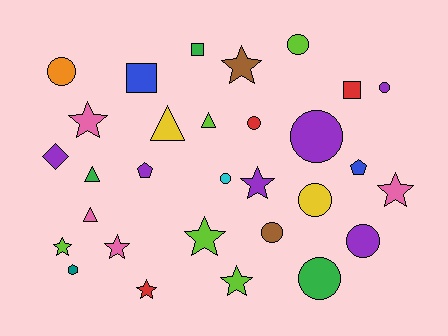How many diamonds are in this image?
There is 1 diamond.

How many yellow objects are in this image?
There are 2 yellow objects.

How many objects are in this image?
There are 30 objects.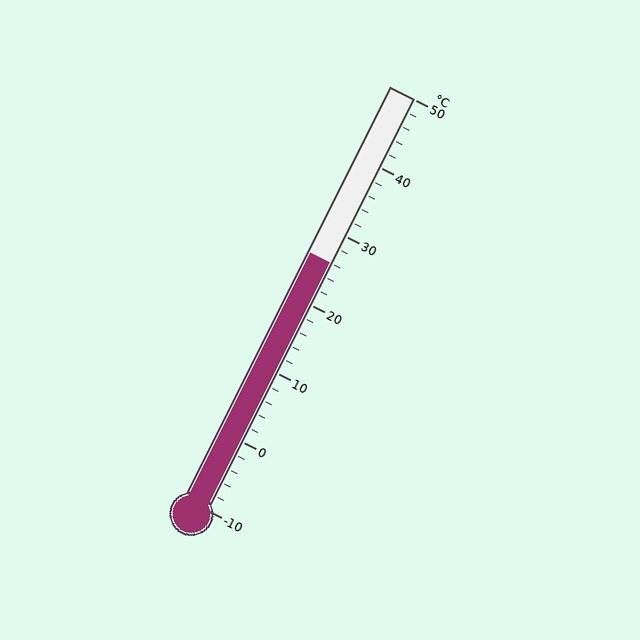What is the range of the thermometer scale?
The thermometer scale ranges from -10°C to 50°C.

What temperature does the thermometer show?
The thermometer shows approximately 26°C.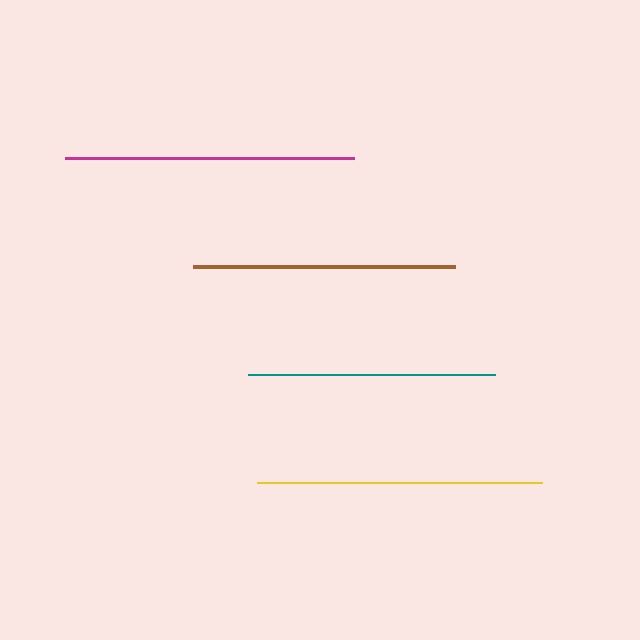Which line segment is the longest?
The magenta line is the longest at approximately 289 pixels.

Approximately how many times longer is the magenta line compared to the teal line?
The magenta line is approximately 1.2 times the length of the teal line.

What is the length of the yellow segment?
The yellow segment is approximately 285 pixels long.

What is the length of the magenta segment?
The magenta segment is approximately 289 pixels long.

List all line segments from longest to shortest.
From longest to shortest: magenta, yellow, brown, teal.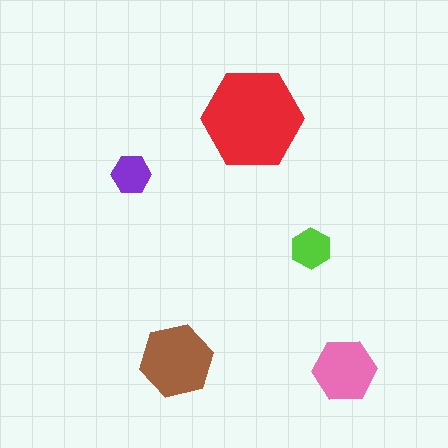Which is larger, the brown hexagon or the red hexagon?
The red one.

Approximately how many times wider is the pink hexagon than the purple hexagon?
About 1.5 times wider.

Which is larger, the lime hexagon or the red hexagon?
The red one.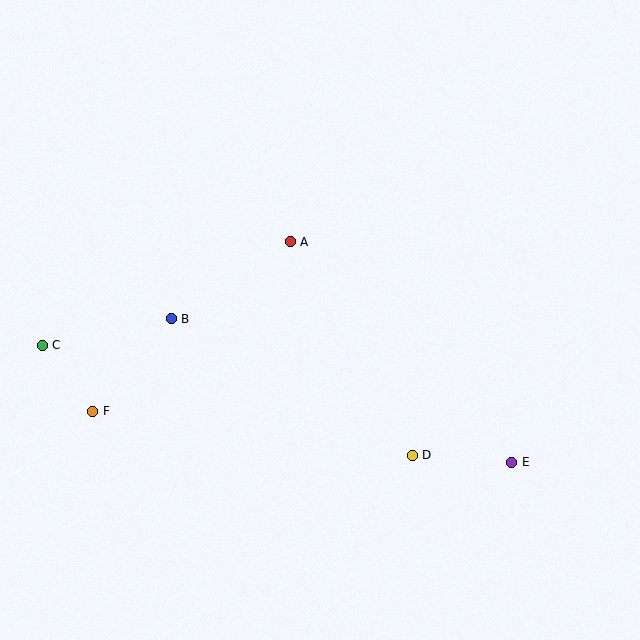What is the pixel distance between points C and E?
The distance between C and E is 484 pixels.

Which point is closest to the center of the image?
Point A at (290, 242) is closest to the center.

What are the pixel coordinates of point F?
Point F is at (93, 411).